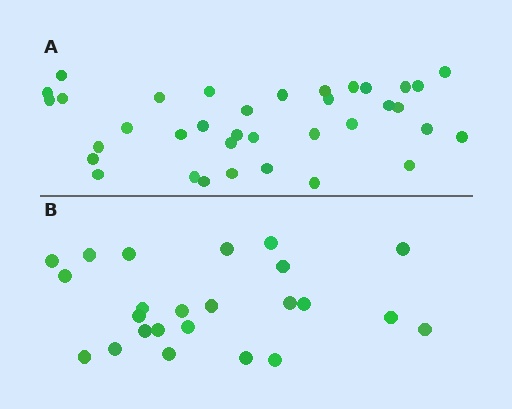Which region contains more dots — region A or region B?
Region A (the top region) has more dots.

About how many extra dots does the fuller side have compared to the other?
Region A has roughly 12 or so more dots than region B.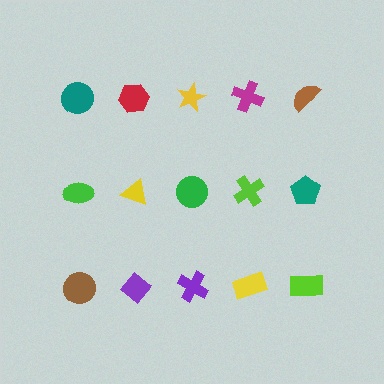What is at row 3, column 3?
A purple cross.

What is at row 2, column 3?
A green circle.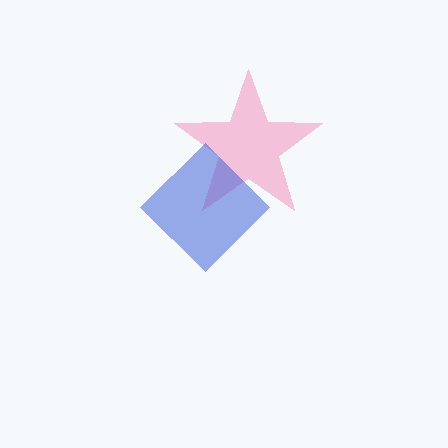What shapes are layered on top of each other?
The layered shapes are: a pink star, a blue diamond.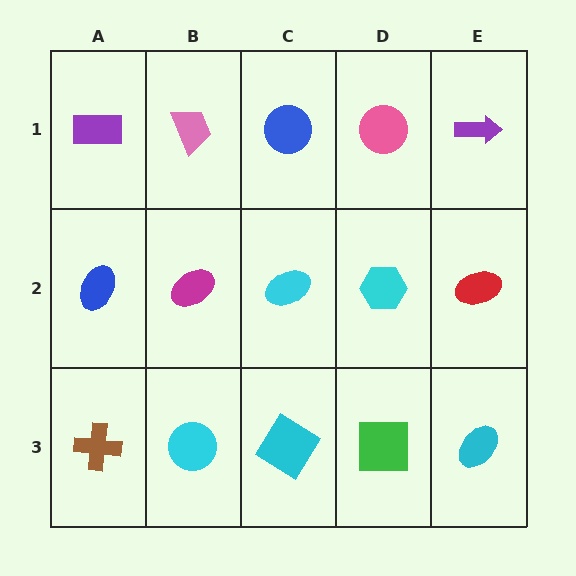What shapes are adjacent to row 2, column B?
A pink trapezoid (row 1, column B), a cyan circle (row 3, column B), a blue ellipse (row 2, column A), a cyan ellipse (row 2, column C).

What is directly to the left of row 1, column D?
A blue circle.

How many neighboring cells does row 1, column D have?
3.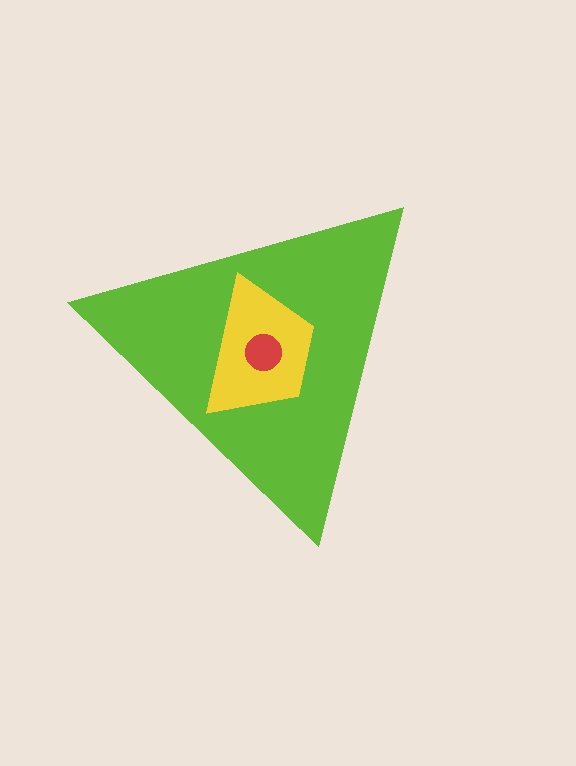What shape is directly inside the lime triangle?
The yellow trapezoid.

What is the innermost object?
The red circle.